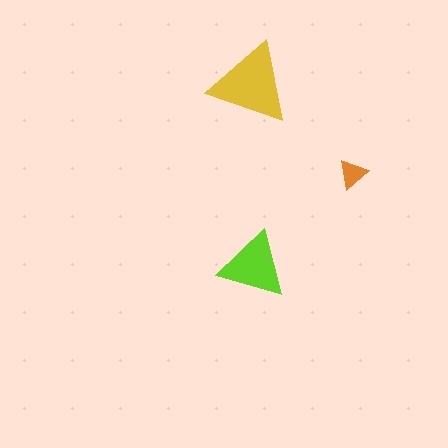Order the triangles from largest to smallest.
the yellow one, the lime one, the orange one.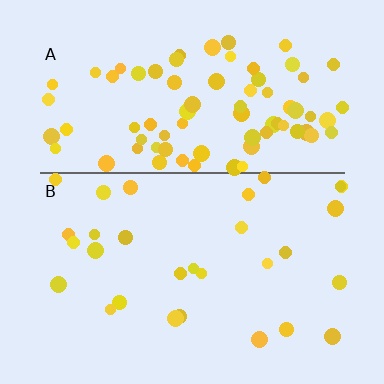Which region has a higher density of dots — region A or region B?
A (the top).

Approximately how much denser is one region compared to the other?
Approximately 2.8× — region A over region B.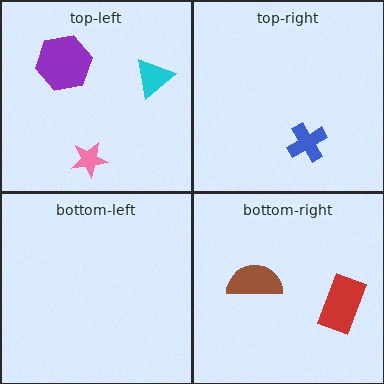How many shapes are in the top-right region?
1.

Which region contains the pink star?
The top-left region.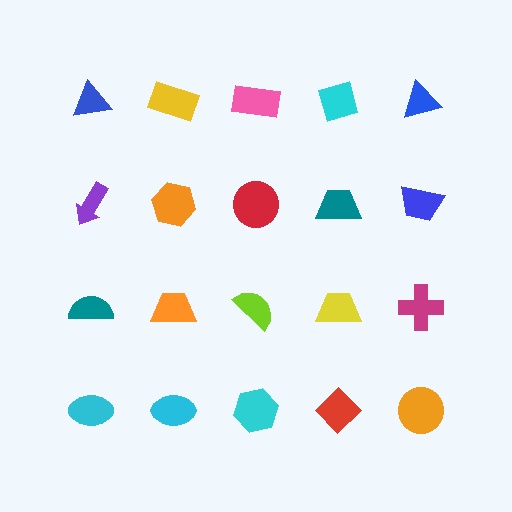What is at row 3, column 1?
A teal semicircle.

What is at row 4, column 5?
An orange circle.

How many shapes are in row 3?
5 shapes.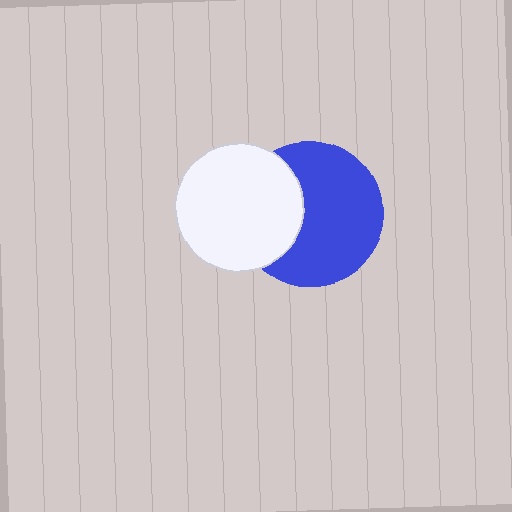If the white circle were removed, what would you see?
You would see the complete blue circle.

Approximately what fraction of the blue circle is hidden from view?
Roughly 33% of the blue circle is hidden behind the white circle.